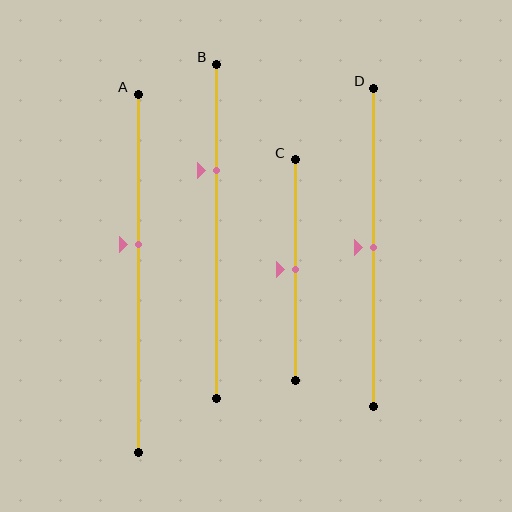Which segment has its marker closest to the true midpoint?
Segment C has its marker closest to the true midpoint.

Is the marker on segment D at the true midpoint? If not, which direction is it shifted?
Yes, the marker on segment D is at the true midpoint.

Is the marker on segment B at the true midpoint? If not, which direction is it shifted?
No, the marker on segment B is shifted upward by about 18% of the segment length.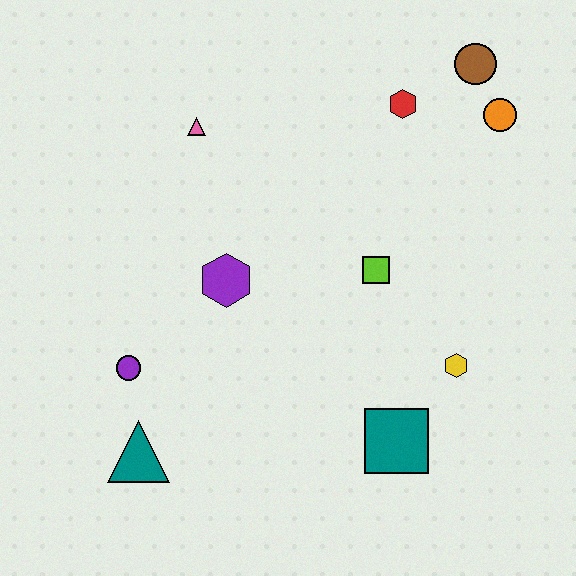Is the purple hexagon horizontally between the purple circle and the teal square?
Yes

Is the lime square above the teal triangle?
Yes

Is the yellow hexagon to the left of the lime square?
No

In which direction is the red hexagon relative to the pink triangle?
The red hexagon is to the right of the pink triangle.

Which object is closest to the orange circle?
The brown circle is closest to the orange circle.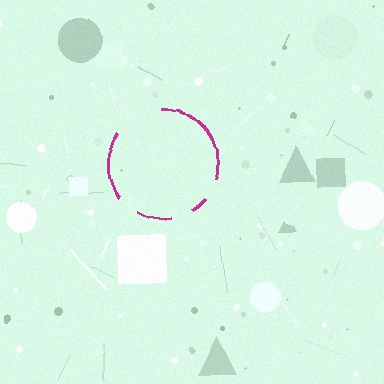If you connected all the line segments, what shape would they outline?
They would outline a circle.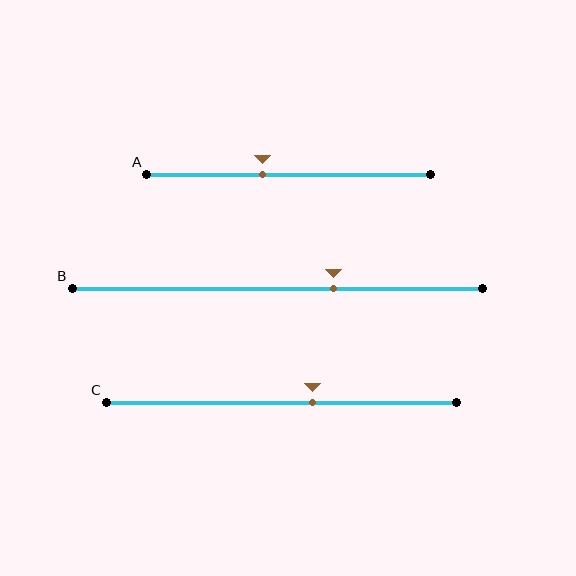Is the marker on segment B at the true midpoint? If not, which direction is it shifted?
No, the marker on segment B is shifted to the right by about 14% of the segment length.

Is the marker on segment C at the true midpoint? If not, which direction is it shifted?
No, the marker on segment C is shifted to the right by about 9% of the segment length.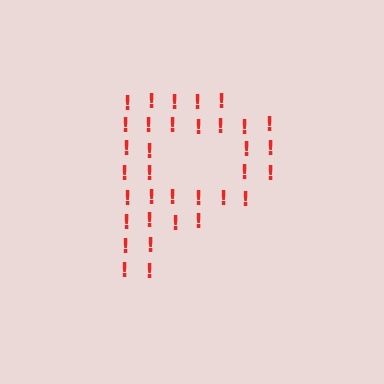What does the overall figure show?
The overall figure shows the letter P.